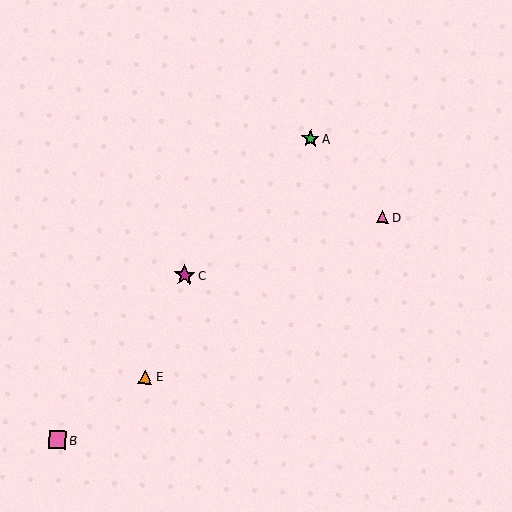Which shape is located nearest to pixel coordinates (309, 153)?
The green star (labeled A) at (311, 139) is nearest to that location.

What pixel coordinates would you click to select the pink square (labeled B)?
Click at (58, 440) to select the pink square B.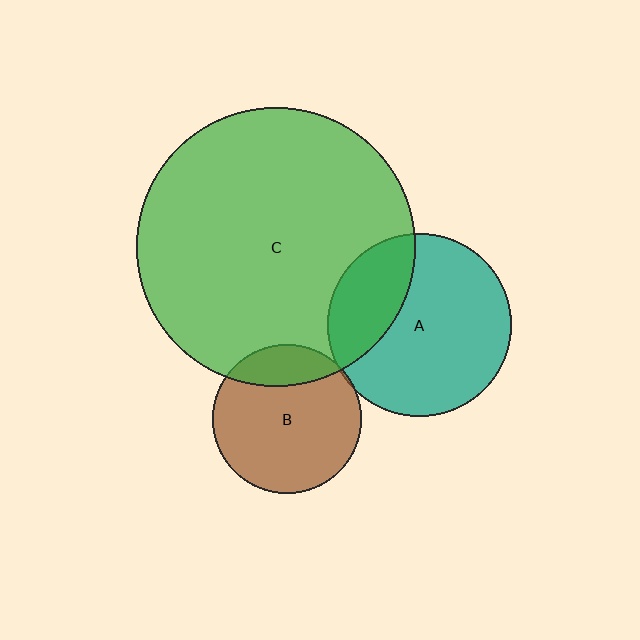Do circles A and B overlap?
Yes.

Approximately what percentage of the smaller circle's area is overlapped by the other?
Approximately 5%.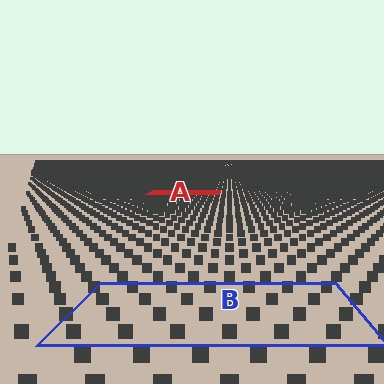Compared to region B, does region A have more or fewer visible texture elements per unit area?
Region A has more texture elements per unit area — they are packed more densely because it is farther away.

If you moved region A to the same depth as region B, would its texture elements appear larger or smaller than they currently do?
They would appear larger. At a closer depth, the same texture elements are projected at a bigger on-screen size.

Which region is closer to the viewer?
Region B is closer. The texture elements there are larger and more spread out.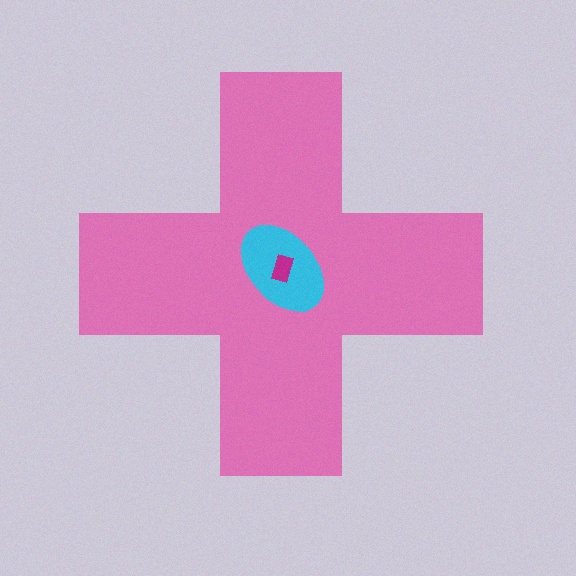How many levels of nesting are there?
3.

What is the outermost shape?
The pink cross.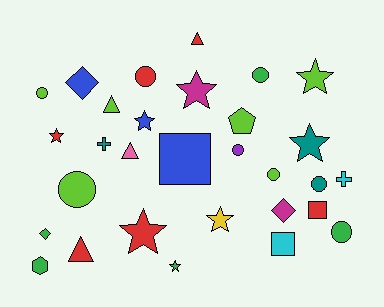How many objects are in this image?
There are 30 objects.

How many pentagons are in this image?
There is 1 pentagon.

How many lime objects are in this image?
There are 6 lime objects.